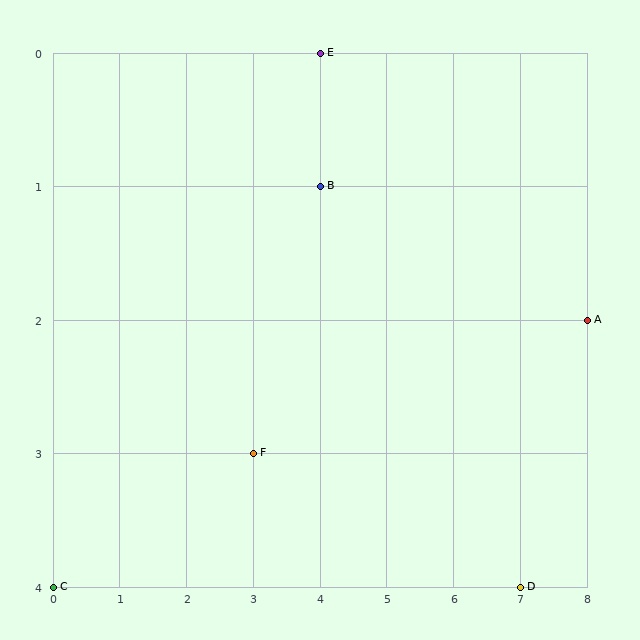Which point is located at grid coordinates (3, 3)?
Point F is at (3, 3).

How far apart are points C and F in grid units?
Points C and F are 3 columns and 1 row apart (about 3.2 grid units diagonally).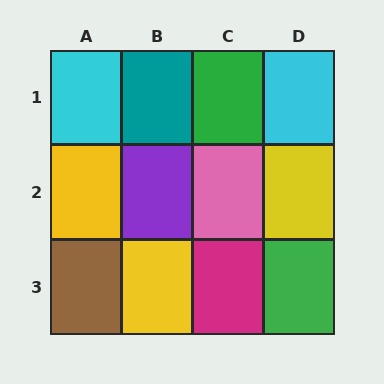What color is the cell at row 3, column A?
Brown.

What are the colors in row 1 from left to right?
Cyan, teal, green, cyan.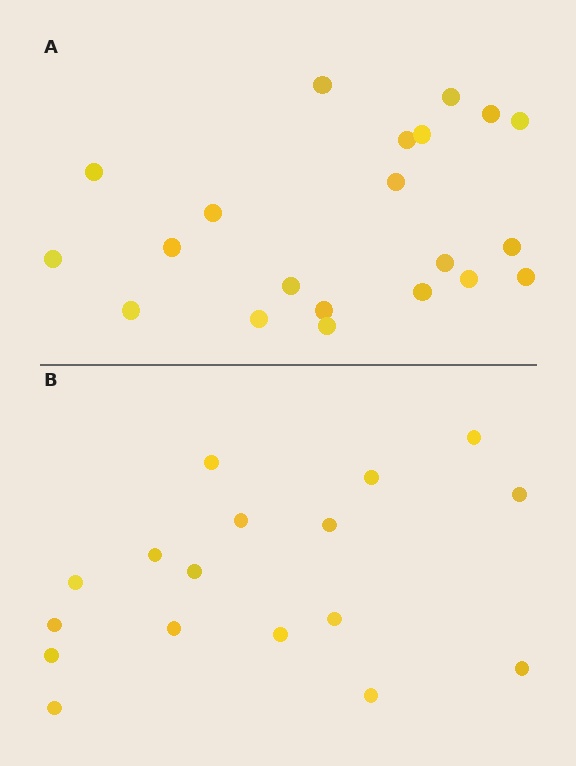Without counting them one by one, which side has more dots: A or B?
Region A (the top region) has more dots.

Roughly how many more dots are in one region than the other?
Region A has about 4 more dots than region B.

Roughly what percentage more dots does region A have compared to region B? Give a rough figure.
About 25% more.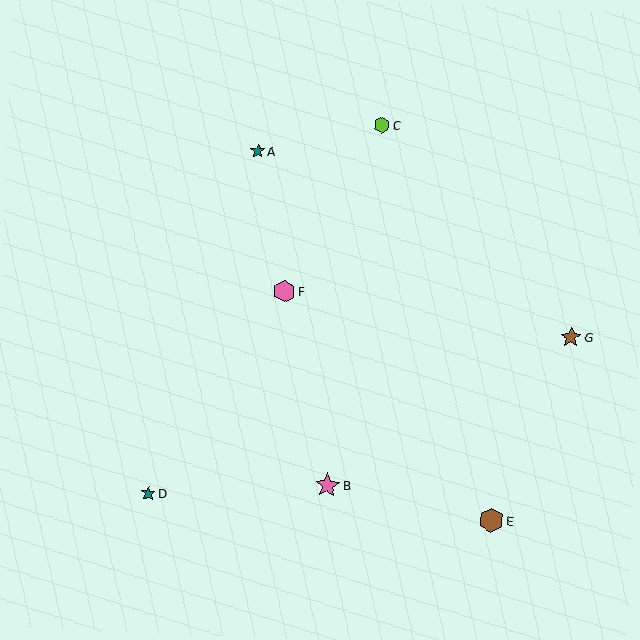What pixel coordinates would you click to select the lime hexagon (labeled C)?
Click at (382, 125) to select the lime hexagon C.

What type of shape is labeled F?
Shape F is a pink hexagon.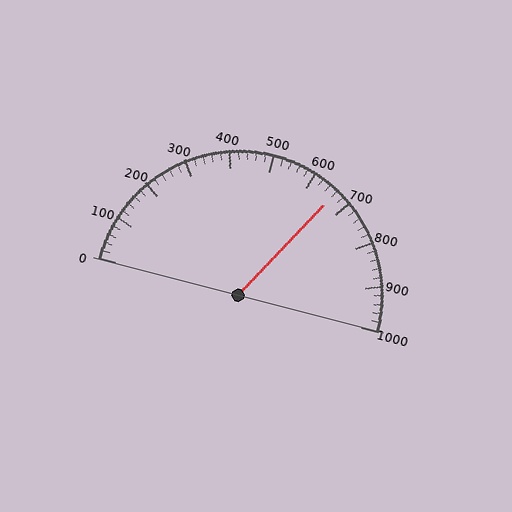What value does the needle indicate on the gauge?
The needle indicates approximately 660.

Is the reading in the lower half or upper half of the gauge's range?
The reading is in the upper half of the range (0 to 1000).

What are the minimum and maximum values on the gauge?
The gauge ranges from 0 to 1000.